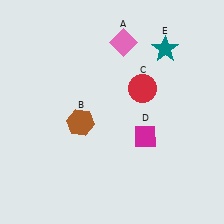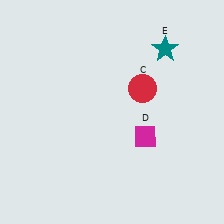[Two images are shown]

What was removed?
The pink diamond (A), the brown hexagon (B) were removed in Image 2.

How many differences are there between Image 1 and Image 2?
There are 2 differences between the two images.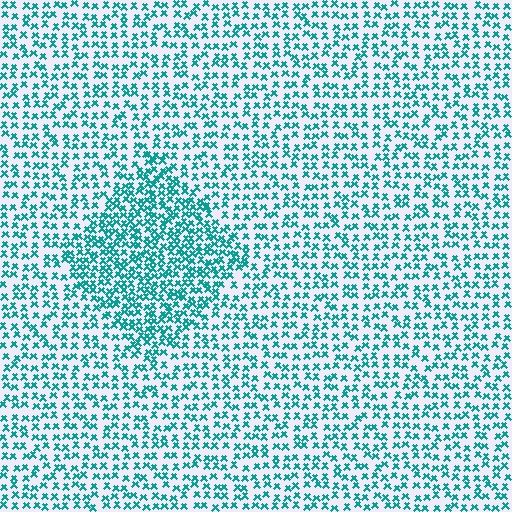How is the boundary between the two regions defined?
The boundary is defined by a change in element density (approximately 1.8x ratio). All elements are the same color, size, and shape.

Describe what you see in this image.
The image contains small teal elements arranged at two different densities. A diamond-shaped region is visible where the elements are more densely packed than the surrounding area.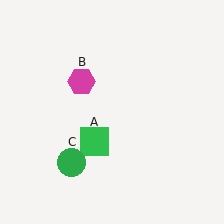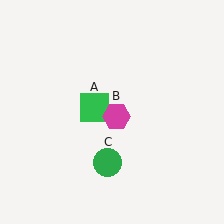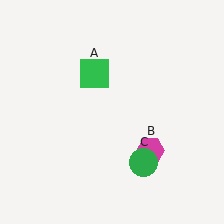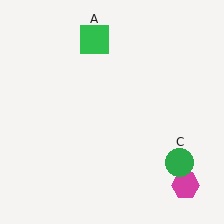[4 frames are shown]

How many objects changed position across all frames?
3 objects changed position: green square (object A), magenta hexagon (object B), green circle (object C).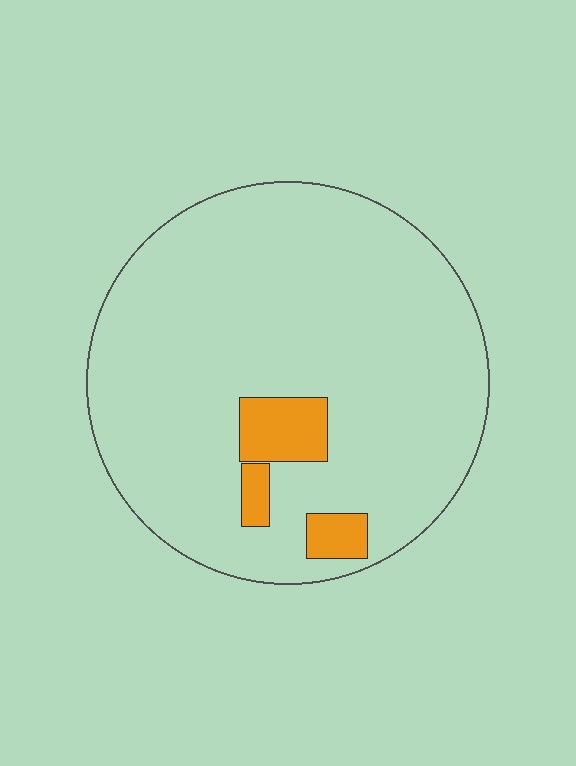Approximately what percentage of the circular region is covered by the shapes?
Approximately 10%.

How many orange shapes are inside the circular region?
3.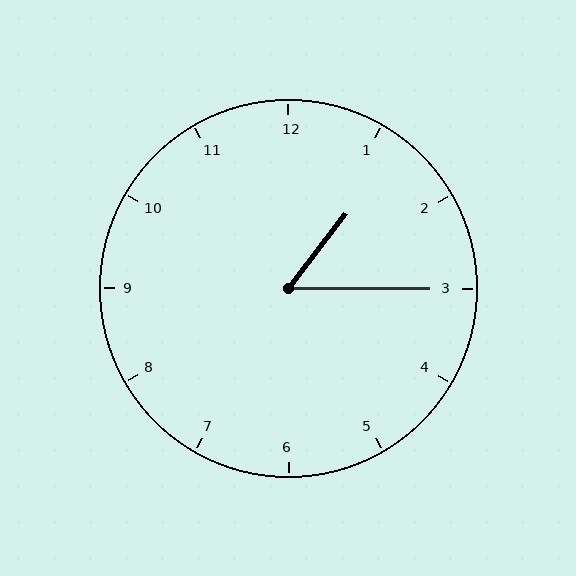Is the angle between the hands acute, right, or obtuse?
It is acute.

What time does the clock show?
1:15.